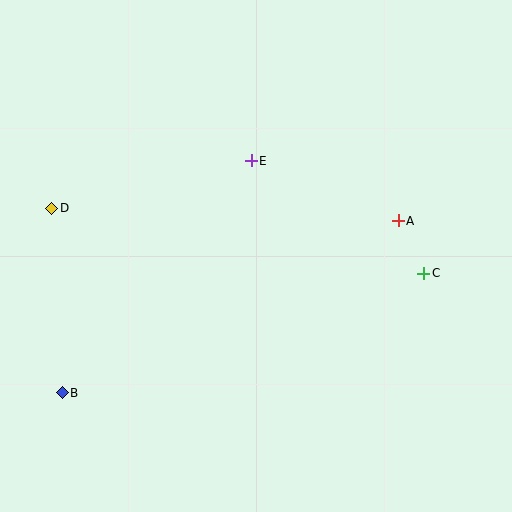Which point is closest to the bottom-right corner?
Point C is closest to the bottom-right corner.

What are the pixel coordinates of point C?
Point C is at (424, 273).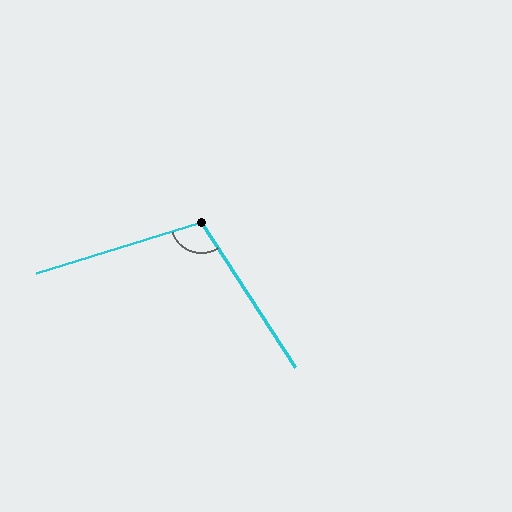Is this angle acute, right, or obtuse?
It is obtuse.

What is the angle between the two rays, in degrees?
Approximately 106 degrees.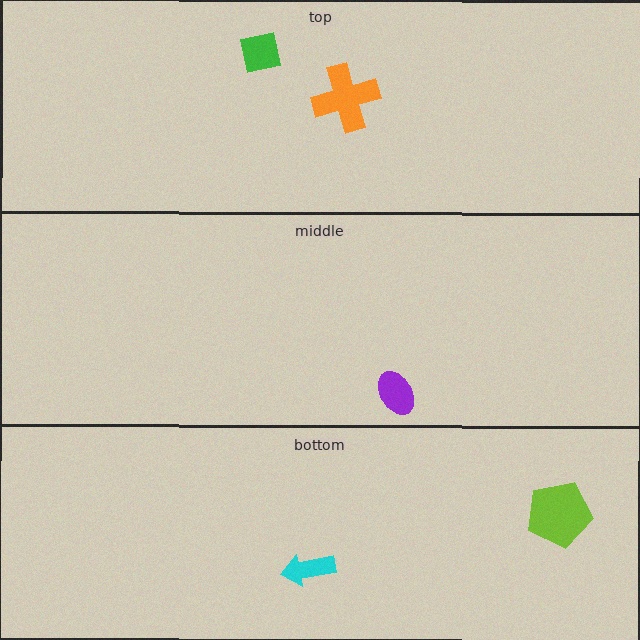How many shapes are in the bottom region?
2.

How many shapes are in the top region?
2.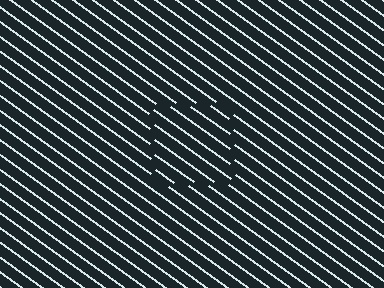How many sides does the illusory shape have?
4 sides — the line-ends trace a square.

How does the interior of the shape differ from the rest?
The interior of the shape contains the same grating, shifted by half a period — the contour is defined by the phase discontinuity where line-ends from the inner and outer gratings abut.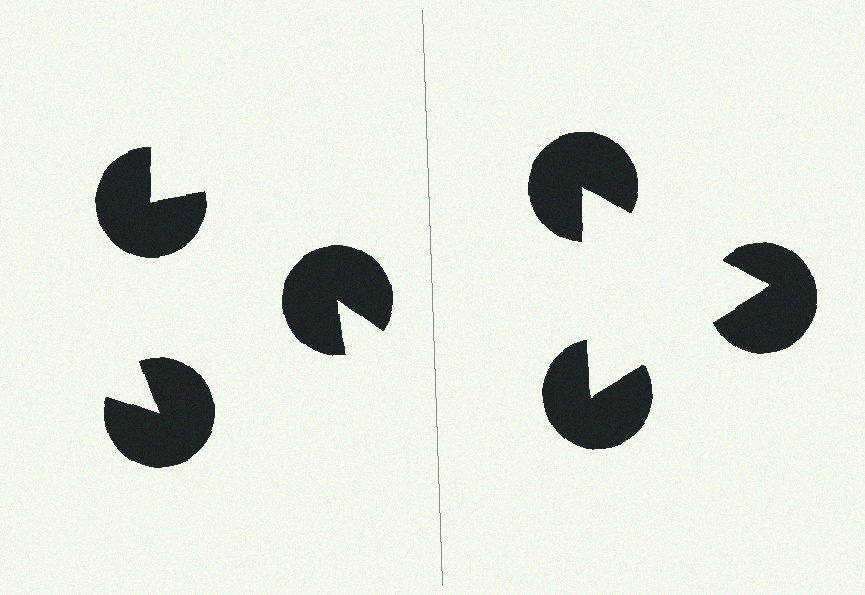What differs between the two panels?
The pac-man discs are positioned identically on both sides; only the wedge orientations differ. On the right they align to a triangle; on the left they are misaligned.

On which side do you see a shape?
An illusory triangle appears on the right side. On the left side the wedge cuts are rotated, so no coherent shape forms.